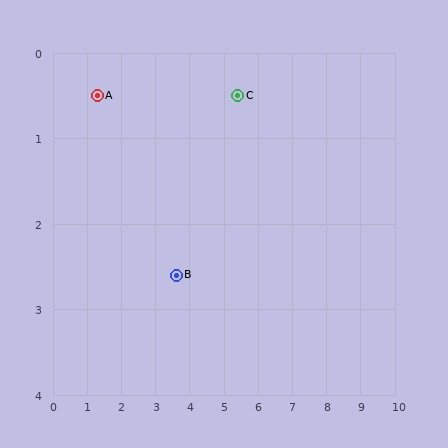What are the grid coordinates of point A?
Point A is at approximately (1.3, 0.5).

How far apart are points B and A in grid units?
Points B and A are about 3.1 grid units apart.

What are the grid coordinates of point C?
Point C is at approximately (5.4, 0.5).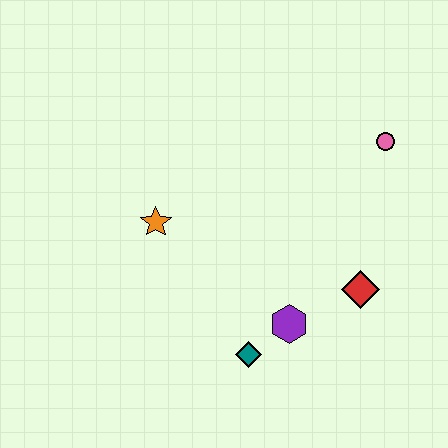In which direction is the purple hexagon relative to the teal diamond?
The purple hexagon is to the right of the teal diamond.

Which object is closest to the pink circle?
The red diamond is closest to the pink circle.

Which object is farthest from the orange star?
The pink circle is farthest from the orange star.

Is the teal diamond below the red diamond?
Yes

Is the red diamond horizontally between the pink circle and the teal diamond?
Yes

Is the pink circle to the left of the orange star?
No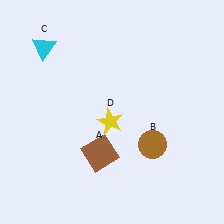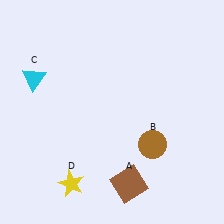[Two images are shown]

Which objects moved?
The objects that moved are: the brown square (A), the cyan triangle (C), the yellow star (D).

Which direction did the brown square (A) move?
The brown square (A) moved down.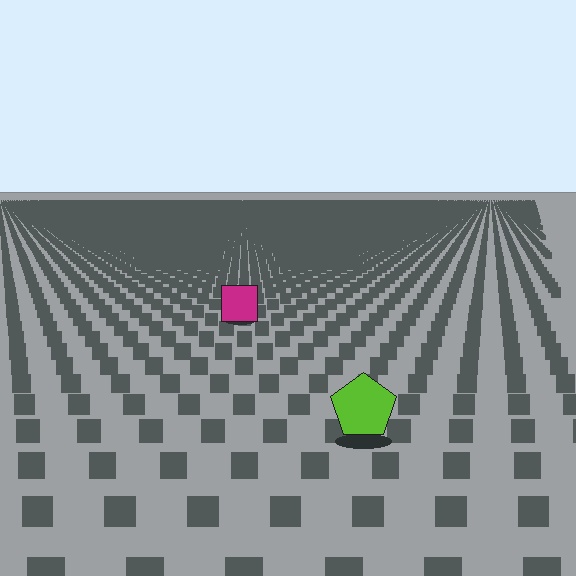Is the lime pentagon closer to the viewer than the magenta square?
Yes. The lime pentagon is closer — you can tell from the texture gradient: the ground texture is coarser near it.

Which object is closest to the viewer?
The lime pentagon is closest. The texture marks near it are larger and more spread out.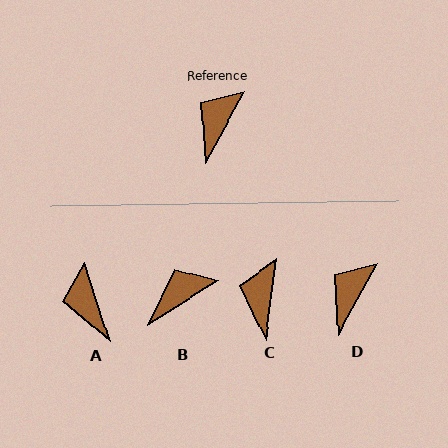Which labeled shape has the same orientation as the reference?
D.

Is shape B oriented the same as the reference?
No, it is off by about 29 degrees.